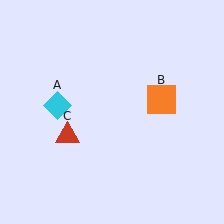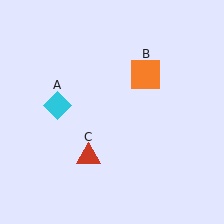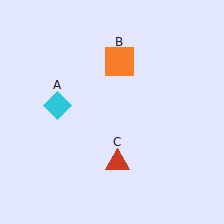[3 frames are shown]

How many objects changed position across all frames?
2 objects changed position: orange square (object B), red triangle (object C).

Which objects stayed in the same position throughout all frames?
Cyan diamond (object A) remained stationary.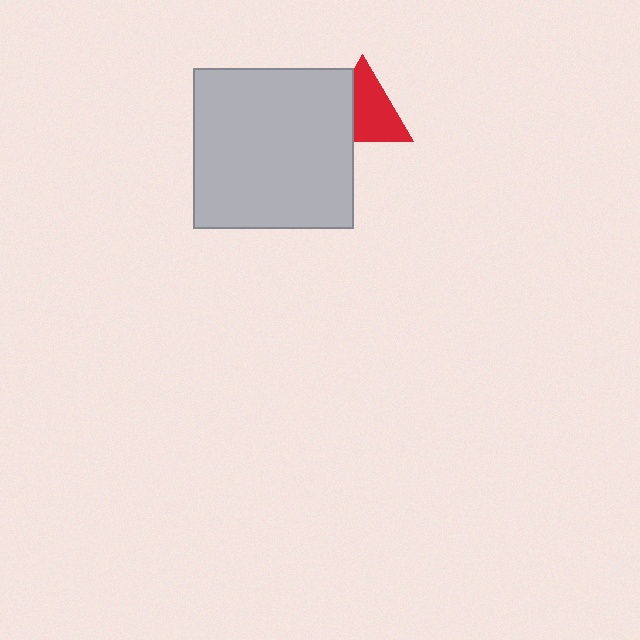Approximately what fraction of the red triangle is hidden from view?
Roughly 33% of the red triangle is hidden behind the light gray square.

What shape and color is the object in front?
The object in front is a light gray square.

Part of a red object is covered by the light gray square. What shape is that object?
It is a triangle.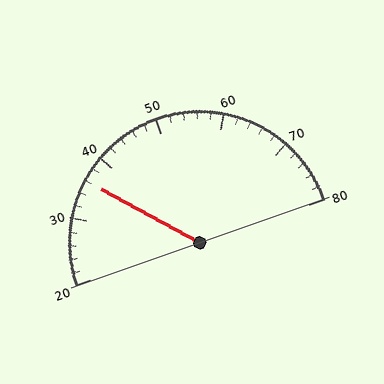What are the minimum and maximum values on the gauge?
The gauge ranges from 20 to 80.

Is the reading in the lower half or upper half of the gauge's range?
The reading is in the lower half of the range (20 to 80).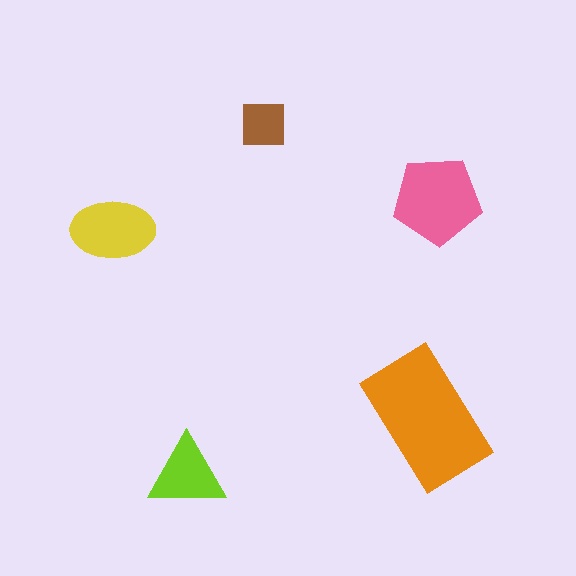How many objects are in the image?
There are 5 objects in the image.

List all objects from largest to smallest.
The orange rectangle, the pink pentagon, the yellow ellipse, the lime triangle, the brown square.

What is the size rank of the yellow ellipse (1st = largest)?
3rd.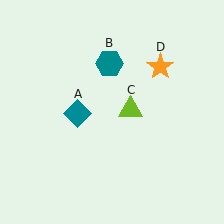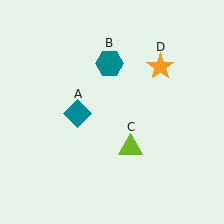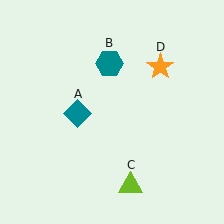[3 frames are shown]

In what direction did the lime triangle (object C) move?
The lime triangle (object C) moved down.